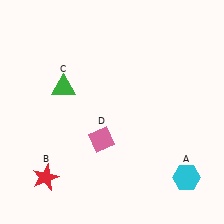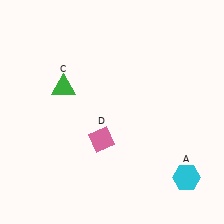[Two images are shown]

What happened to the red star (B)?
The red star (B) was removed in Image 2. It was in the bottom-left area of Image 1.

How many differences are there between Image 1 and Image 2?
There is 1 difference between the two images.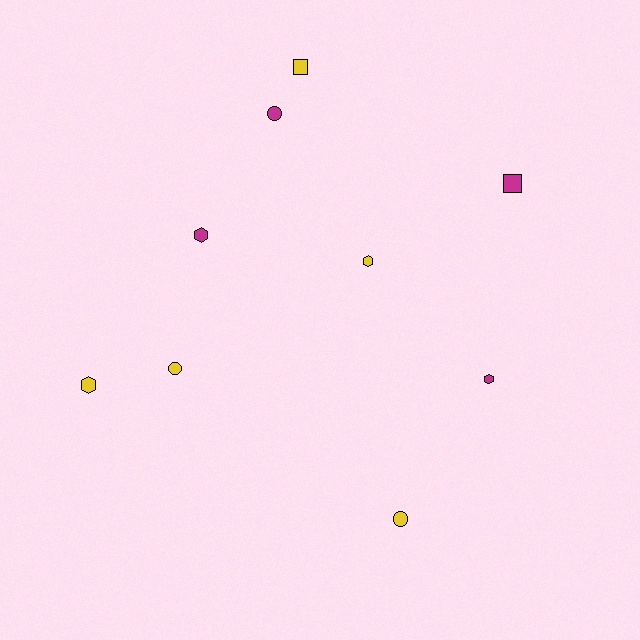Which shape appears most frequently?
Hexagon, with 4 objects.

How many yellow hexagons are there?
There are 2 yellow hexagons.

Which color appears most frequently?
Yellow, with 5 objects.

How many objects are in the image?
There are 9 objects.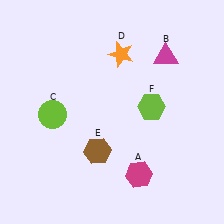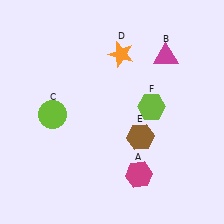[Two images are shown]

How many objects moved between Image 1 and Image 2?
1 object moved between the two images.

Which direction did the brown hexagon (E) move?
The brown hexagon (E) moved right.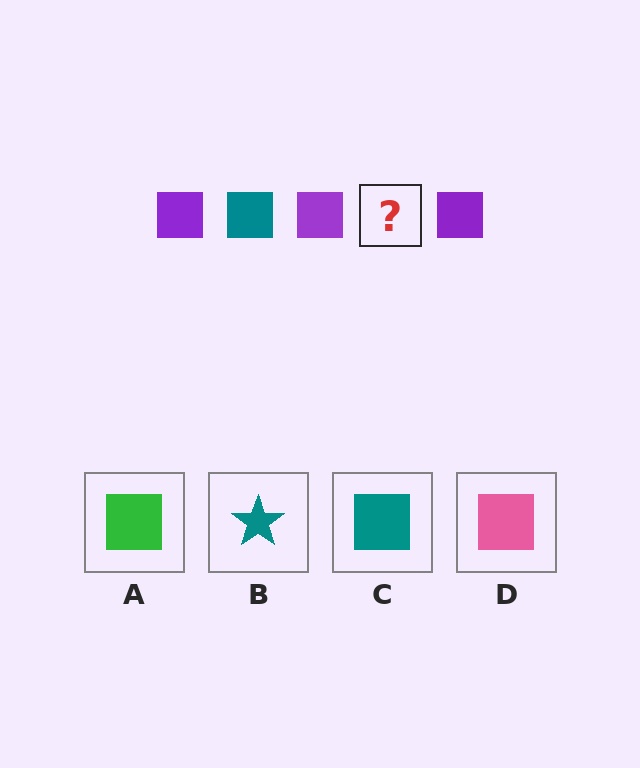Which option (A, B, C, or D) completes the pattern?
C.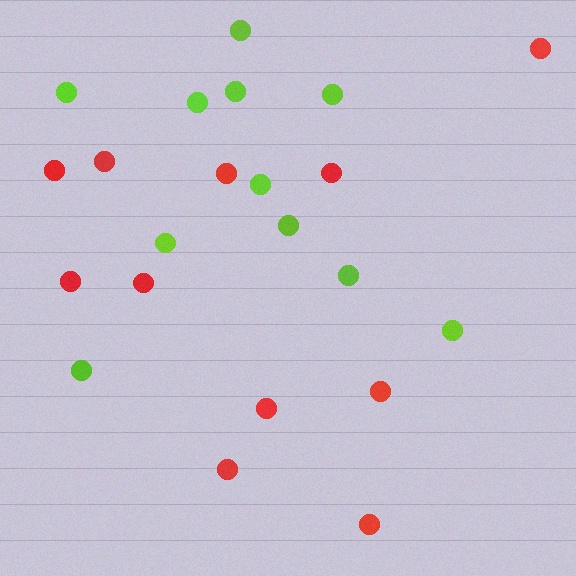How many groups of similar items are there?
There are 2 groups: one group of red circles (11) and one group of lime circles (11).